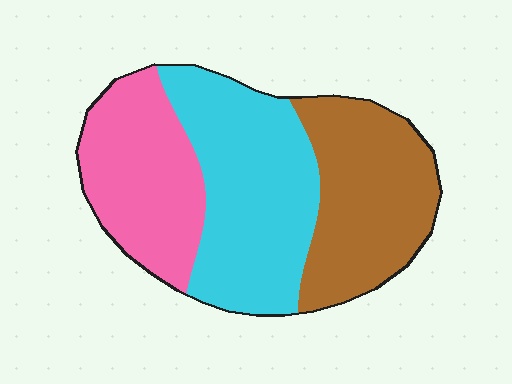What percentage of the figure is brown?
Brown covers roughly 30% of the figure.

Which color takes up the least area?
Pink, at roughly 30%.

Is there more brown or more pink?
Brown.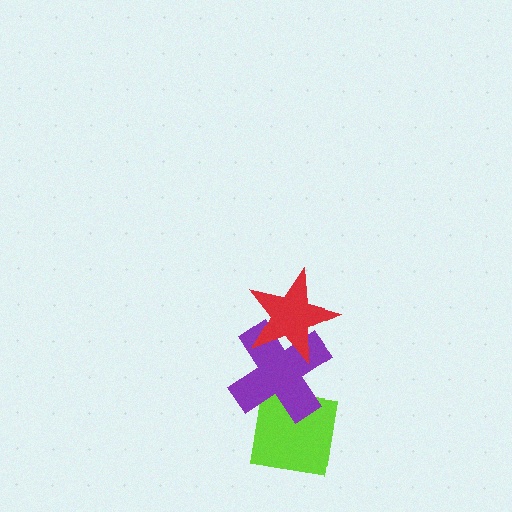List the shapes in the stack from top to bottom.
From top to bottom: the red star, the purple cross, the lime square.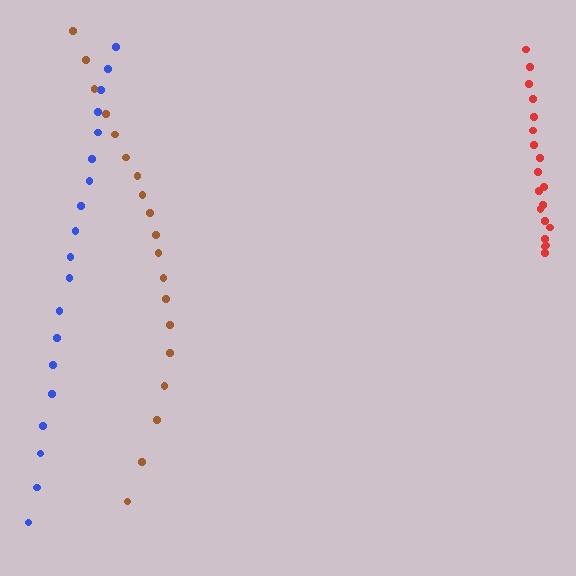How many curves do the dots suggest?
There are 3 distinct paths.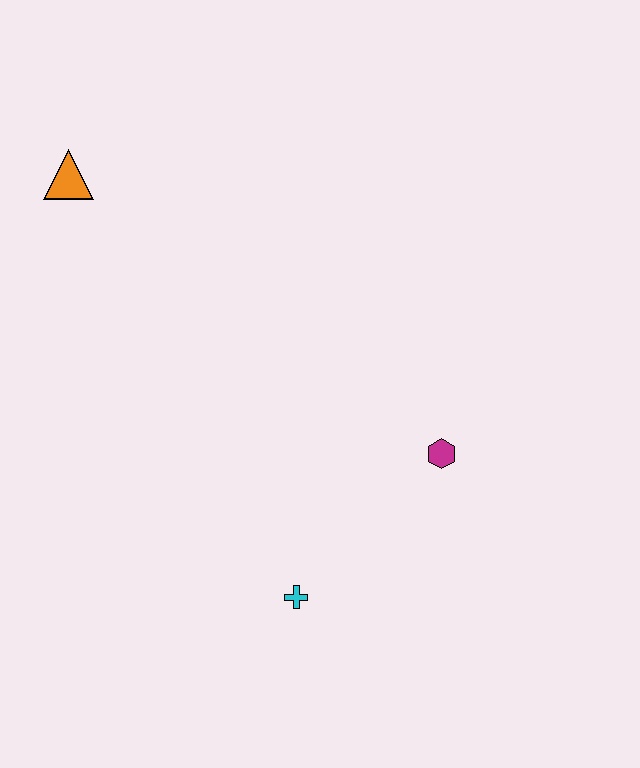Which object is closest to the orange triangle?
The magenta hexagon is closest to the orange triangle.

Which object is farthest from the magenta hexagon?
The orange triangle is farthest from the magenta hexagon.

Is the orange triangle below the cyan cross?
No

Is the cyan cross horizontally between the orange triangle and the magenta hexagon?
Yes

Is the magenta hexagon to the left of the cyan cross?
No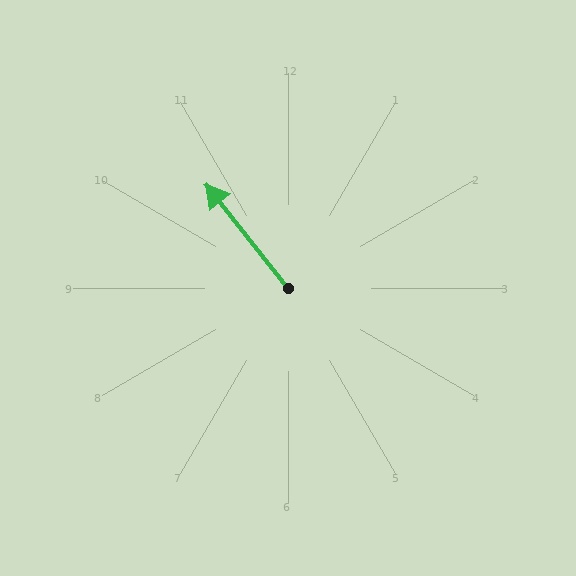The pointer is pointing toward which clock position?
Roughly 11 o'clock.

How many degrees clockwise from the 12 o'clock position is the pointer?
Approximately 322 degrees.